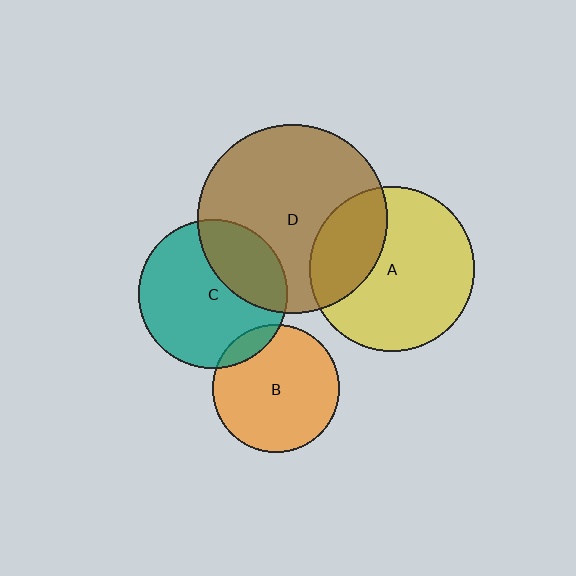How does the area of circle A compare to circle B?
Approximately 1.7 times.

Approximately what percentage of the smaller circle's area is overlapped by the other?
Approximately 10%.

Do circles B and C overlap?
Yes.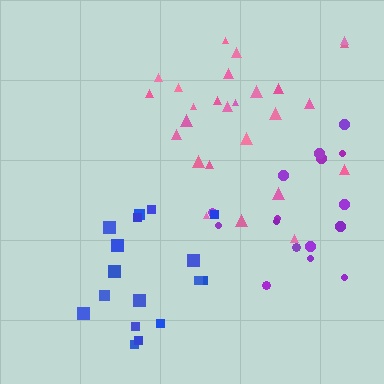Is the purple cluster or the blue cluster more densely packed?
Blue.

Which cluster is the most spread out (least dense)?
Purple.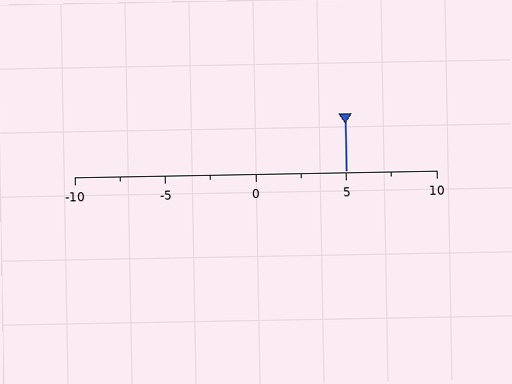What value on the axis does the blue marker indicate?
The marker indicates approximately 5.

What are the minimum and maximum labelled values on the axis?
The axis runs from -10 to 10.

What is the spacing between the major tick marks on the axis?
The major ticks are spaced 5 apart.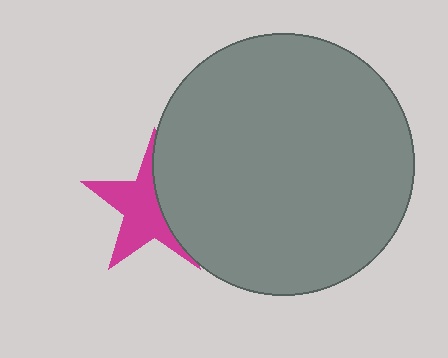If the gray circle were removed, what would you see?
You would see the complete magenta star.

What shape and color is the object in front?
The object in front is a gray circle.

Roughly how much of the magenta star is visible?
About half of it is visible (roughly 59%).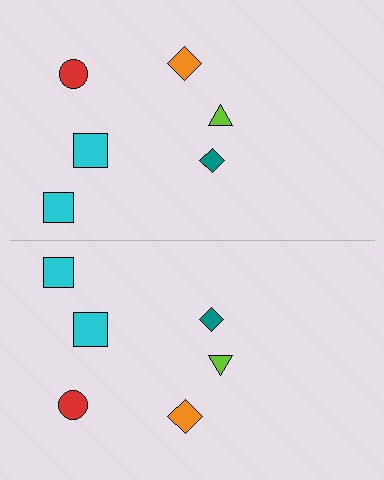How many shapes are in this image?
There are 12 shapes in this image.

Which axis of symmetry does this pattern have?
The pattern has a horizontal axis of symmetry running through the center of the image.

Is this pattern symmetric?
Yes, this pattern has bilateral (reflection) symmetry.